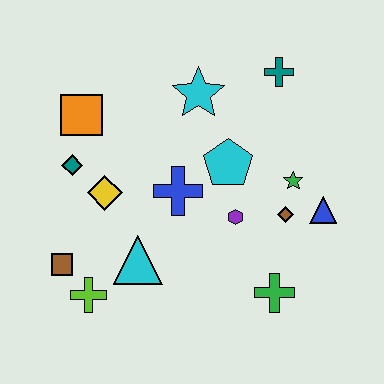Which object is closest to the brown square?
The lime cross is closest to the brown square.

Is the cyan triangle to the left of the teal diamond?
No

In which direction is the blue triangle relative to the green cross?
The blue triangle is above the green cross.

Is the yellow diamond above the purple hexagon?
Yes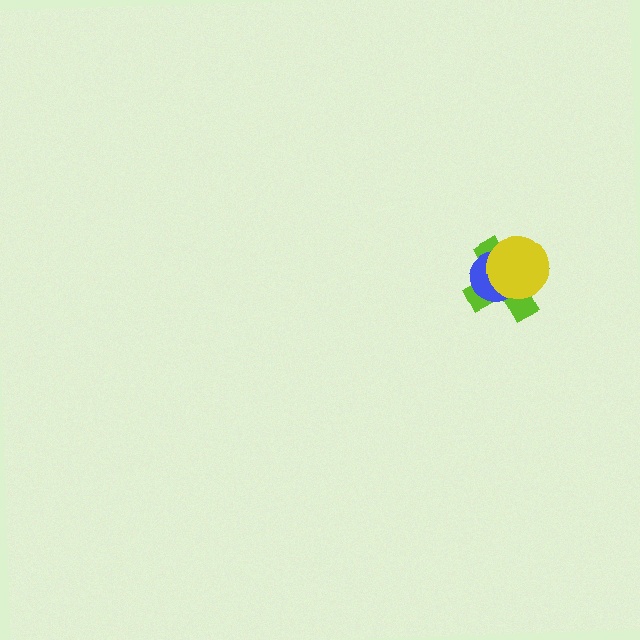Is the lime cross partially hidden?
Yes, it is partially covered by another shape.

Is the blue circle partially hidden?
Yes, it is partially covered by another shape.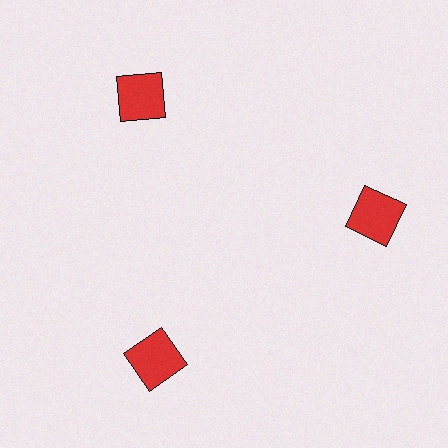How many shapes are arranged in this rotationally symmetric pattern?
There are 3 shapes, arranged in 3 groups of 1.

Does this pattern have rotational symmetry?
Yes, this pattern has 3-fold rotational symmetry. It looks the same after rotating 120 degrees around the center.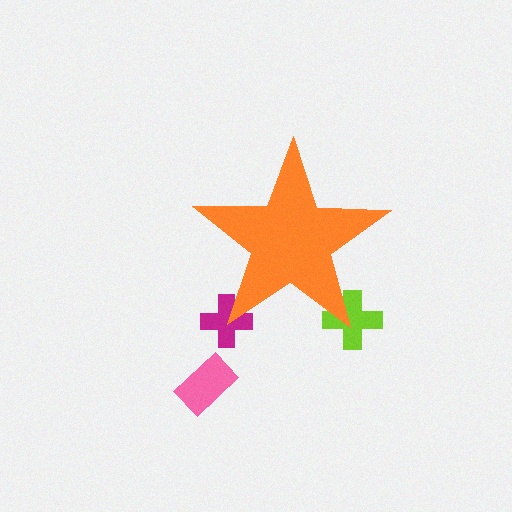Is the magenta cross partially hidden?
Yes, the magenta cross is partially hidden behind the orange star.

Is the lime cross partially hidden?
Yes, the lime cross is partially hidden behind the orange star.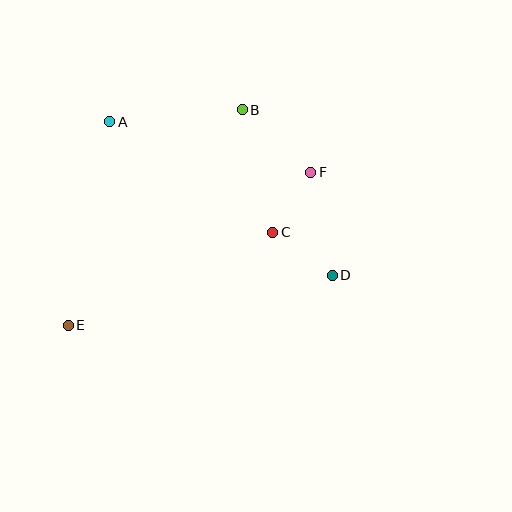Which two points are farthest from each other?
Points E and F are farthest from each other.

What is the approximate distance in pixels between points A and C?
The distance between A and C is approximately 197 pixels.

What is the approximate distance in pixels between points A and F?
The distance between A and F is approximately 207 pixels.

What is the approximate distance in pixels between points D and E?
The distance between D and E is approximately 269 pixels.